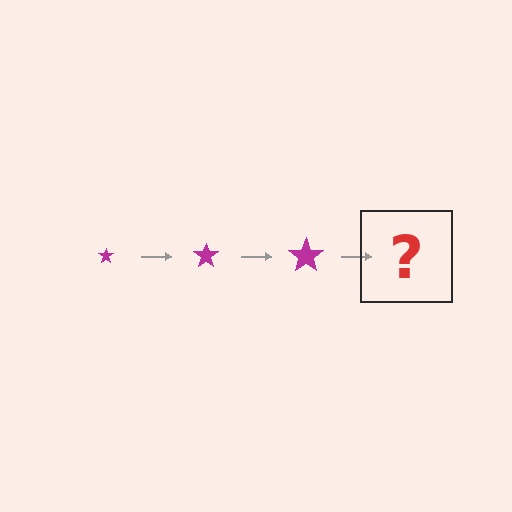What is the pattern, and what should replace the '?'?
The pattern is that the star gets progressively larger each step. The '?' should be a magenta star, larger than the previous one.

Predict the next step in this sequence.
The next step is a magenta star, larger than the previous one.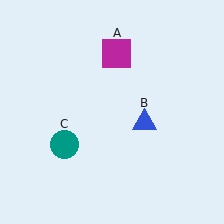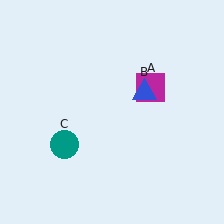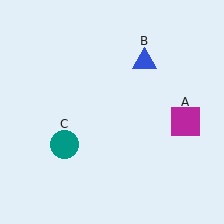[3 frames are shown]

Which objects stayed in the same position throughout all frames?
Teal circle (object C) remained stationary.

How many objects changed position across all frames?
2 objects changed position: magenta square (object A), blue triangle (object B).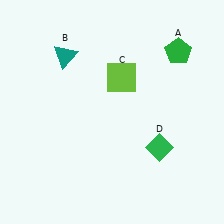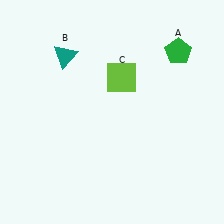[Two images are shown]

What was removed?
The green diamond (D) was removed in Image 2.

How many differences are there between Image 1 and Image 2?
There is 1 difference between the two images.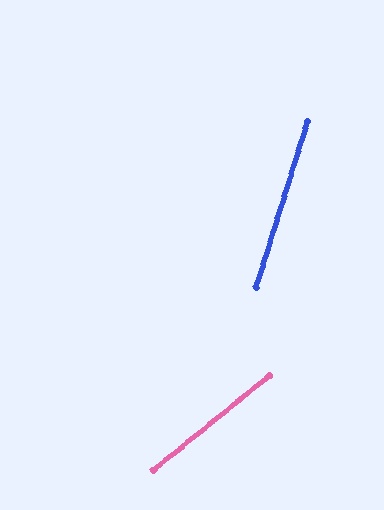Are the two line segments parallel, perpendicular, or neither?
Neither parallel nor perpendicular — they differ by about 34°.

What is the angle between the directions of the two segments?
Approximately 34 degrees.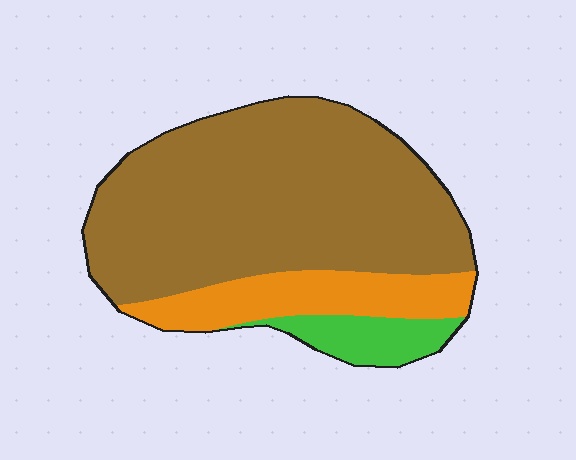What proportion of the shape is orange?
Orange covers 18% of the shape.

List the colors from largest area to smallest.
From largest to smallest: brown, orange, green.